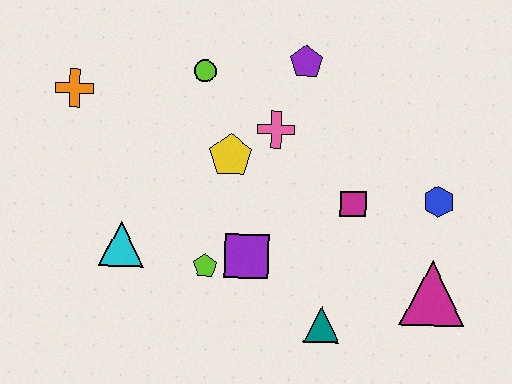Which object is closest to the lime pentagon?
The purple square is closest to the lime pentagon.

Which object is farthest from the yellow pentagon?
The magenta triangle is farthest from the yellow pentagon.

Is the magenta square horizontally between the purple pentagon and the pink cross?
No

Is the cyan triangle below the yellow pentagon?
Yes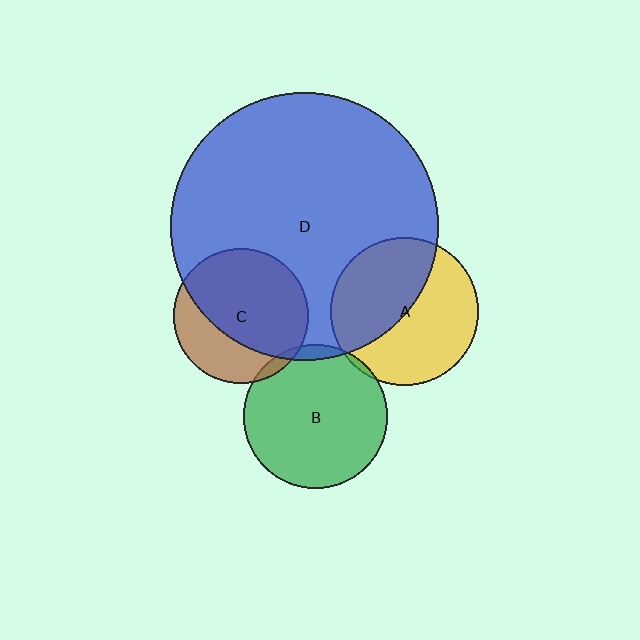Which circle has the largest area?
Circle D (blue).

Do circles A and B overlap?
Yes.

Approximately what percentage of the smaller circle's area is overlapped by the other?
Approximately 5%.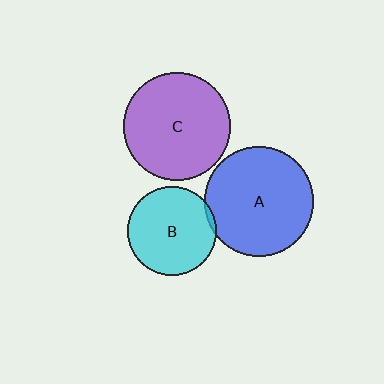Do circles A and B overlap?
Yes.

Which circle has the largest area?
Circle A (blue).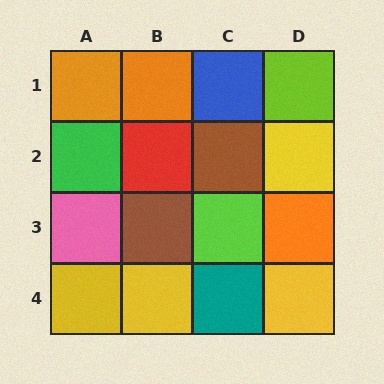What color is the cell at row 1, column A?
Orange.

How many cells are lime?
2 cells are lime.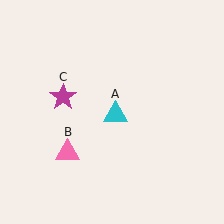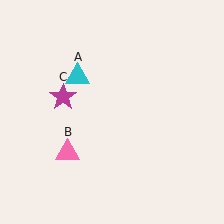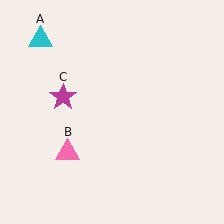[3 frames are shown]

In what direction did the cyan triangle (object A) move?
The cyan triangle (object A) moved up and to the left.